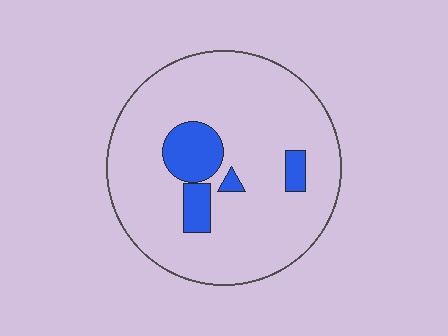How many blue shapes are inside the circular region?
4.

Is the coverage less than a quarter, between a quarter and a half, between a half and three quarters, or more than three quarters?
Less than a quarter.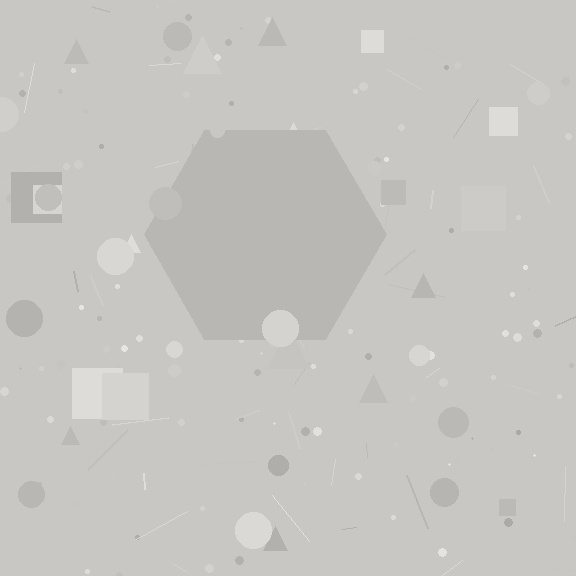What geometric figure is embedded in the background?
A hexagon is embedded in the background.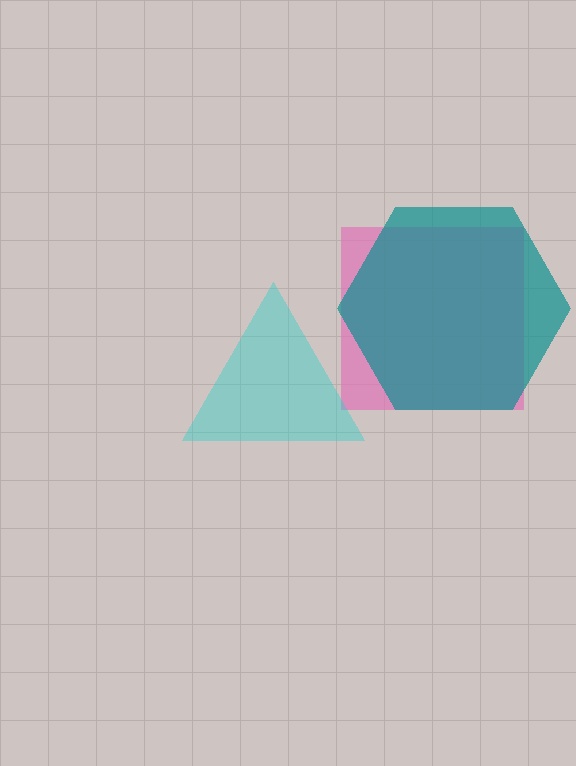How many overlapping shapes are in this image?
There are 3 overlapping shapes in the image.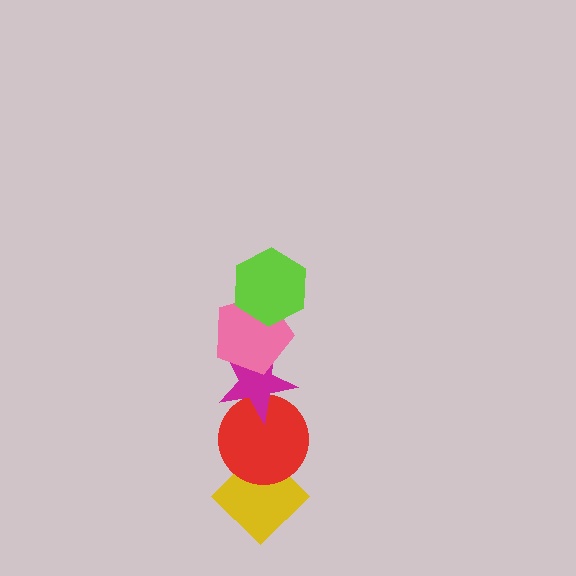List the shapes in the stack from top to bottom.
From top to bottom: the lime hexagon, the pink pentagon, the magenta star, the red circle, the yellow diamond.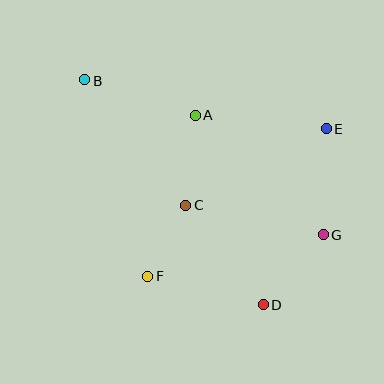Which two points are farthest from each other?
Points B and D are farthest from each other.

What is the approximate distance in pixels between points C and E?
The distance between C and E is approximately 161 pixels.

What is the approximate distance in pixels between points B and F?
The distance between B and F is approximately 205 pixels.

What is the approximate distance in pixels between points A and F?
The distance between A and F is approximately 168 pixels.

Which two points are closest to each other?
Points C and F are closest to each other.